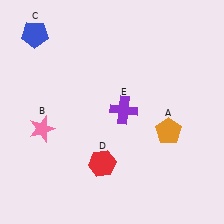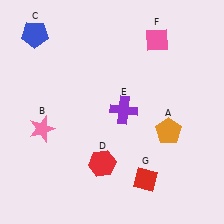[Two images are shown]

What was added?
A pink diamond (F), a red diamond (G) were added in Image 2.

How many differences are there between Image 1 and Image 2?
There are 2 differences between the two images.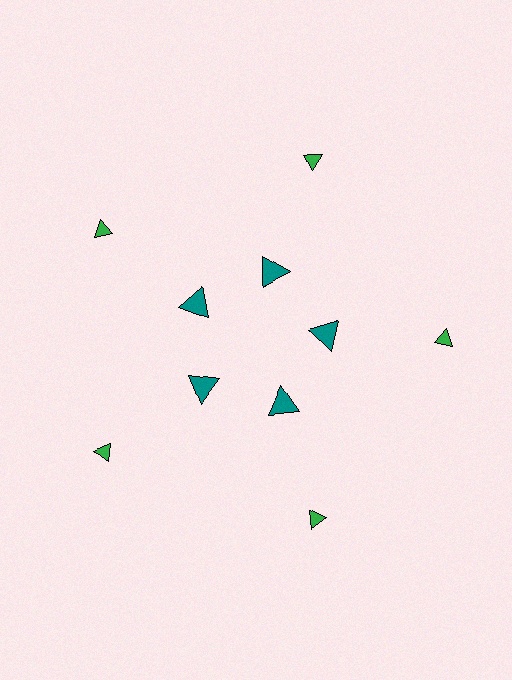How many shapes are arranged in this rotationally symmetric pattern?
There are 10 shapes, arranged in 5 groups of 2.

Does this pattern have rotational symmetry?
Yes, this pattern has 5-fold rotational symmetry. It looks the same after rotating 72 degrees around the center.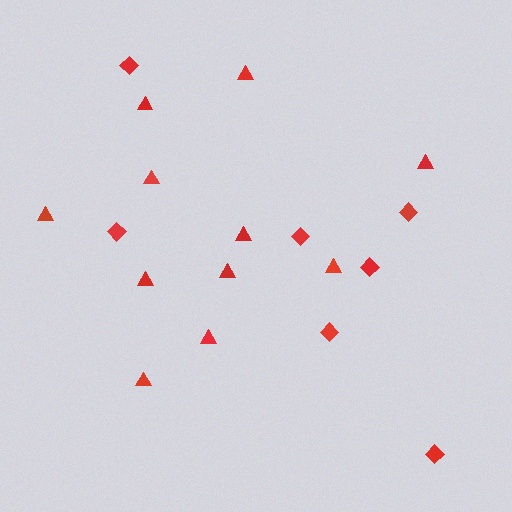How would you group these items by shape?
There are 2 groups: one group of triangles (11) and one group of diamonds (7).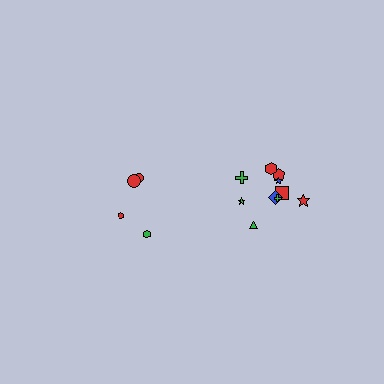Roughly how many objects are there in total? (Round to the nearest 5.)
Roughly 15 objects in total.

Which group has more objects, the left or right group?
The right group.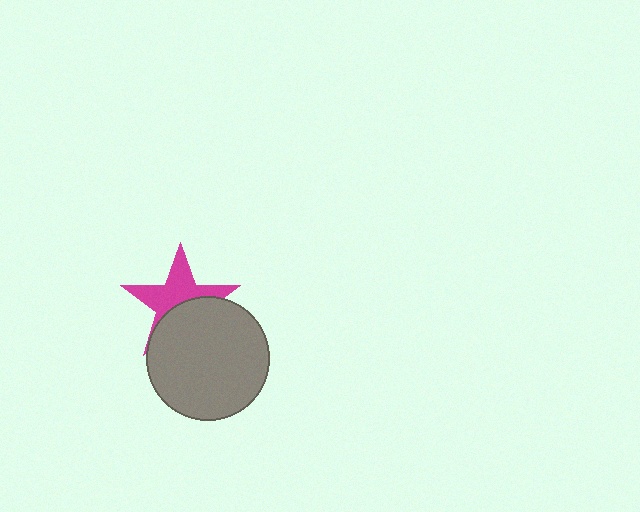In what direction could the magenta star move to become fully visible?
The magenta star could move up. That would shift it out from behind the gray circle entirely.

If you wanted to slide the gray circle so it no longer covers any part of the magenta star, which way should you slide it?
Slide it down — that is the most direct way to separate the two shapes.